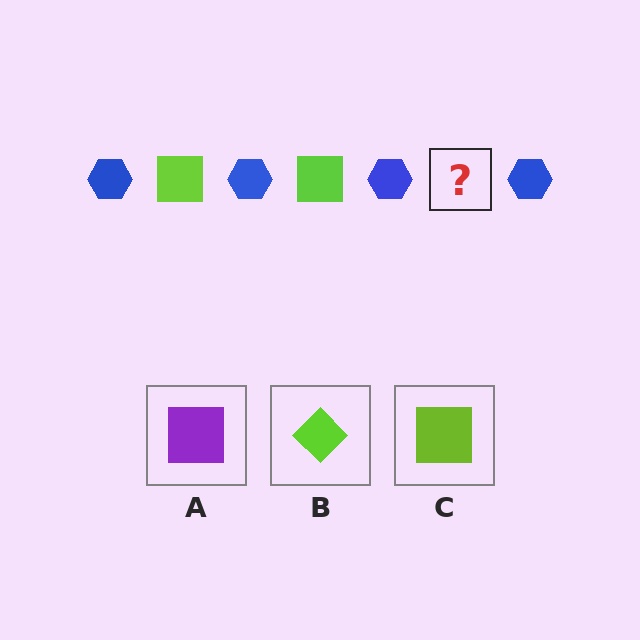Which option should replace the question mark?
Option C.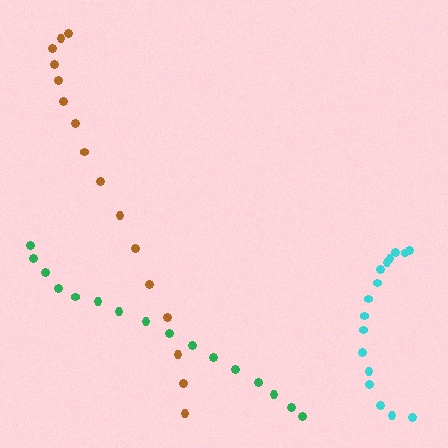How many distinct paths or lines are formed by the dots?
There are 3 distinct paths.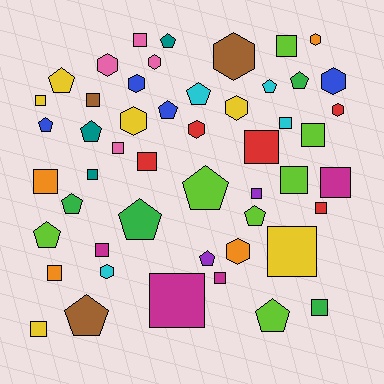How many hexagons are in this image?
There are 12 hexagons.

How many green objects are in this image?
There are 4 green objects.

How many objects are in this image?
There are 50 objects.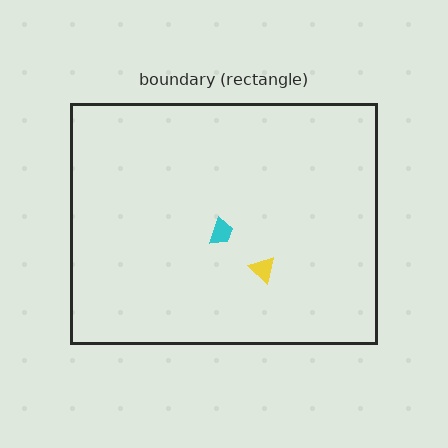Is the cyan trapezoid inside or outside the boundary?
Inside.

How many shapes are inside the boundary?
2 inside, 0 outside.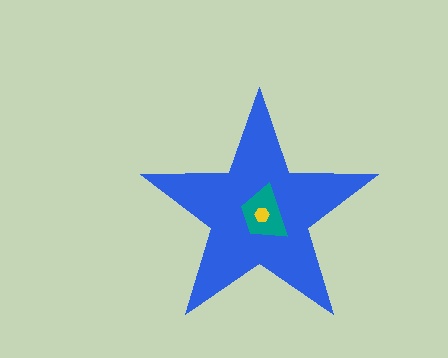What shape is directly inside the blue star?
The teal trapezoid.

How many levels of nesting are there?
3.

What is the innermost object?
The yellow hexagon.